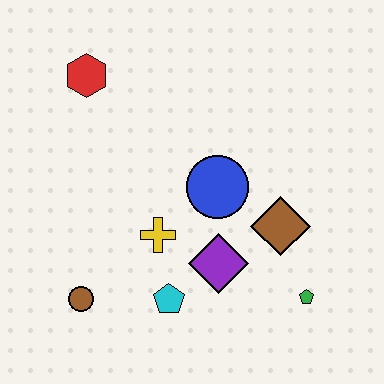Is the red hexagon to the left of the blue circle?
Yes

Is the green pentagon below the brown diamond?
Yes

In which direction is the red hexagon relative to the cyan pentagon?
The red hexagon is above the cyan pentagon.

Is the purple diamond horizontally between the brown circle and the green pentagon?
Yes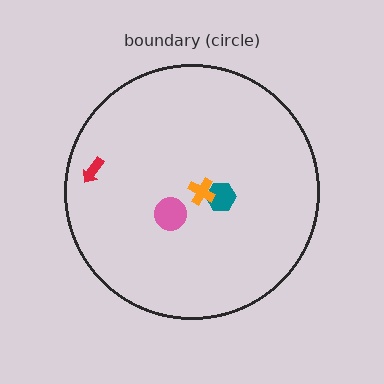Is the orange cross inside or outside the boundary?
Inside.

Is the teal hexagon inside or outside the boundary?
Inside.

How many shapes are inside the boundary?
4 inside, 0 outside.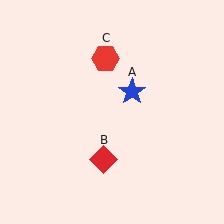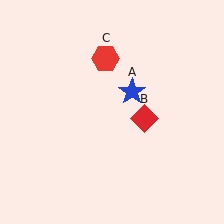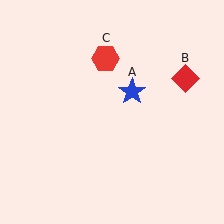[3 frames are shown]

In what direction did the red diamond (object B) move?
The red diamond (object B) moved up and to the right.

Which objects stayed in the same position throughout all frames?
Blue star (object A) and red hexagon (object C) remained stationary.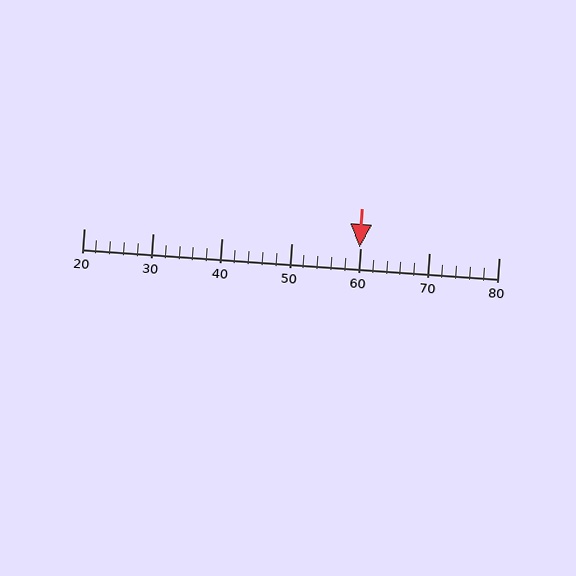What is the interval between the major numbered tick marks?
The major tick marks are spaced 10 units apart.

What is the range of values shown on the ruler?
The ruler shows values from 20 to 80.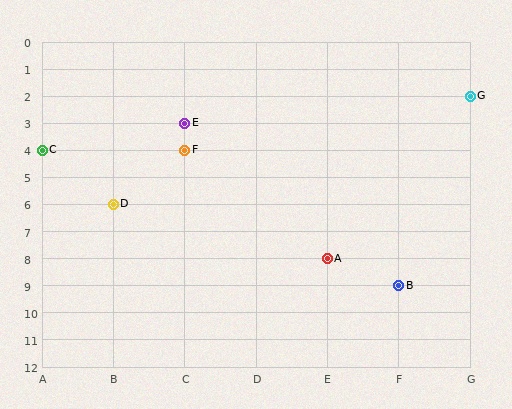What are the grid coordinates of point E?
Point E is at grid coordinates (C, 3).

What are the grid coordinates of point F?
Point F is at grid coordinates (C, 4).